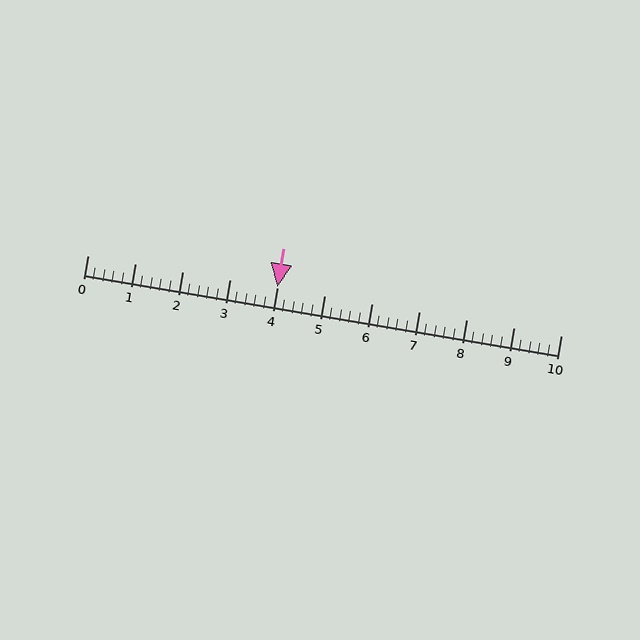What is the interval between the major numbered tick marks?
The major tick marks are spaced 1 units apart.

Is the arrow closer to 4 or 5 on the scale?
The arrow is closer to 4.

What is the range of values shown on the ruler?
The ruler shows values from 0 to 10.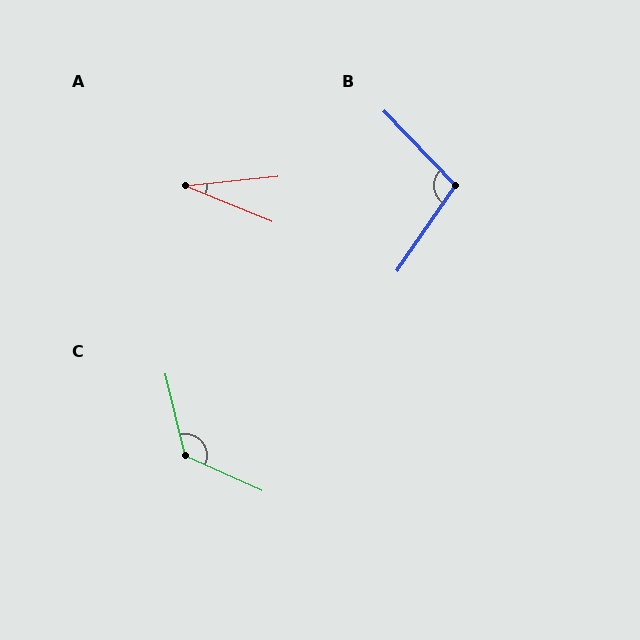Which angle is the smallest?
A, at approximately 28 degrees.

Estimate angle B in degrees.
Approximately 102 degrees.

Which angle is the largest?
C, at approximately 128 degrees.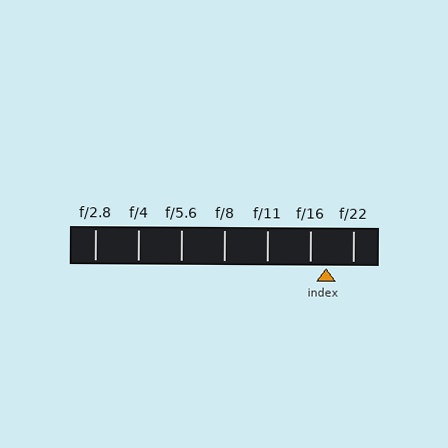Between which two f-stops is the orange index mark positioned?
The index mark is between f/16 and f/22.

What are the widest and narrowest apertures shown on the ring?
The widest aperture shown is f/2.8 and the narrowest is f/22.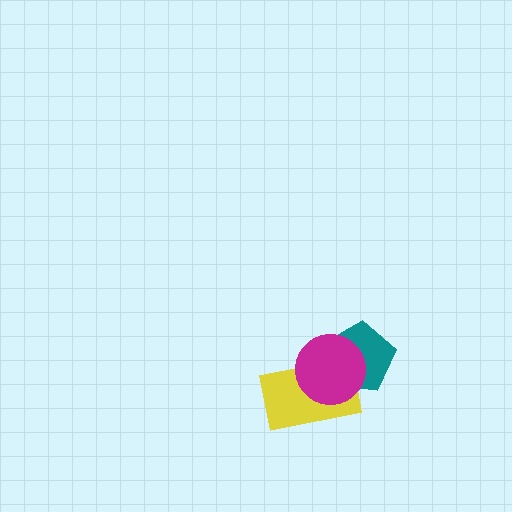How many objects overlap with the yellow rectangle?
2 objects overlap with the yellow rectangle.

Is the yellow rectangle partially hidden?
Yes, it is partially covered by another shape.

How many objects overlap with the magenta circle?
2 objects overlap with the magenta circle.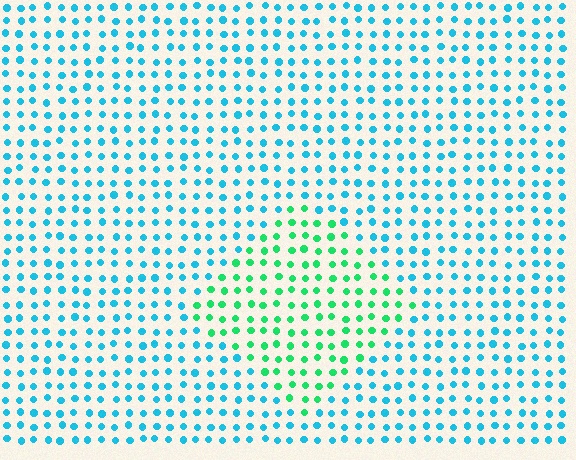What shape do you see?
I see a diamond.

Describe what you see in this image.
The image is filled with small cyan elements in a uniform arrangement. A diamond-shaped region is visible where the elements are tinted to a slightly different hue, forming a subtle color boundary.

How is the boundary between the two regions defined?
The boundary is defined purely by a slight shift in hue (about 47 degrees). Spacing, size, and orientation are identical on both sides.